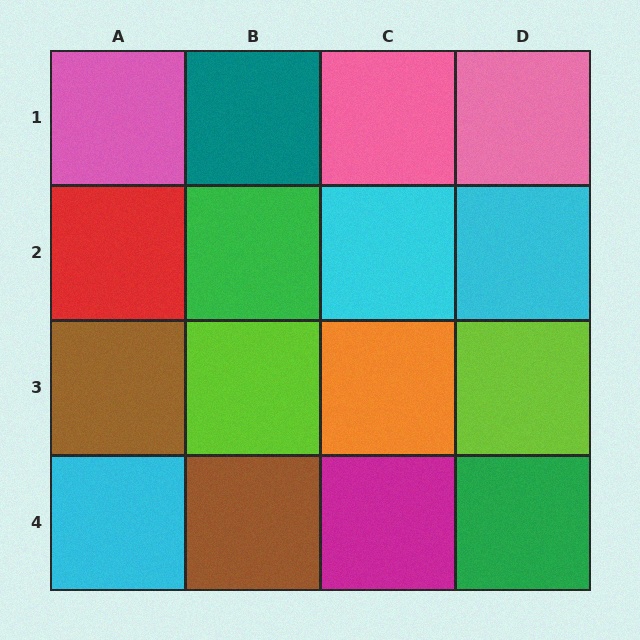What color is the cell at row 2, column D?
Cyan.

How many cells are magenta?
1 cell is magenta.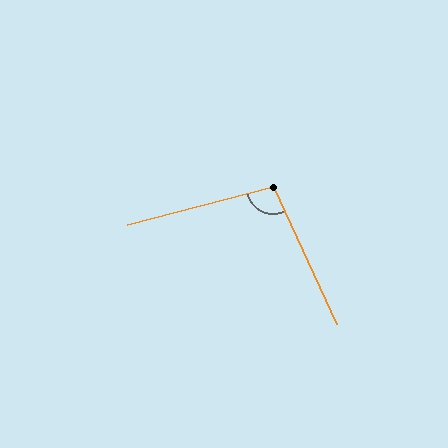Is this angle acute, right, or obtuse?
It is obtuse.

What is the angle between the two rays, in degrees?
Approximately 100 degrees.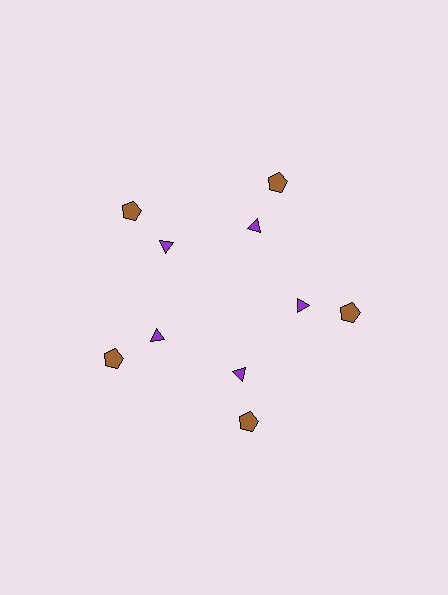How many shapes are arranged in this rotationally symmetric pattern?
There are 10 shapes, arranged in 5 groups of 2.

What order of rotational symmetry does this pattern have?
This pattern has 5-fold rotational symmetry.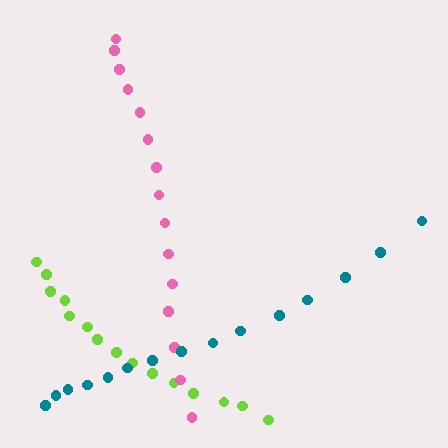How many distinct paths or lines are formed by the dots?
There are 3 distinct paths.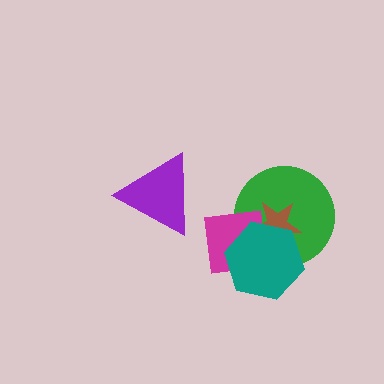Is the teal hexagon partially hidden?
No, no other shape covers it.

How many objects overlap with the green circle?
3 objects overlap with the green circle.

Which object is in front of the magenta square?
The teal hexagon is in front of the magenta square.